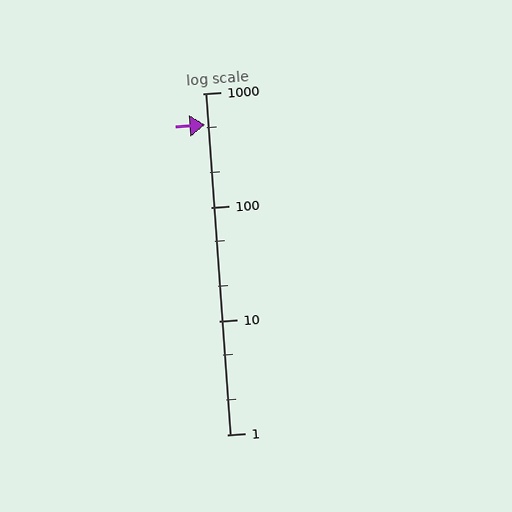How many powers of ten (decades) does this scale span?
The scale spans 3 decades, from 1 to 1000.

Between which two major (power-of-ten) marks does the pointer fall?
The pointer is between 100 and 1000.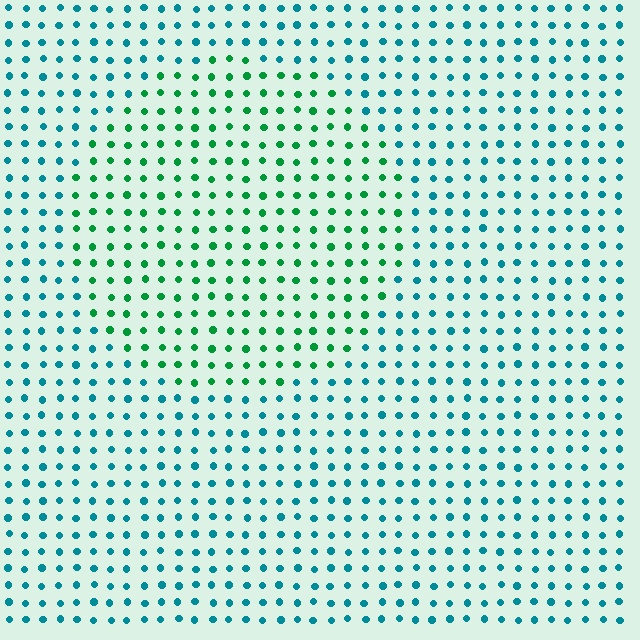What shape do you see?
I see a circle.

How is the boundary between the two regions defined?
The boundary is defined purely by a slight shift in hue (about 43 degrees). Spacing, size, and orientation are identical on both sides.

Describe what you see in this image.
The image is filled with small teal elements in a uniform arrangement. A circle-shaped region is visible where the elements are tinted to a slightly different hue, forming a subtle color boundary.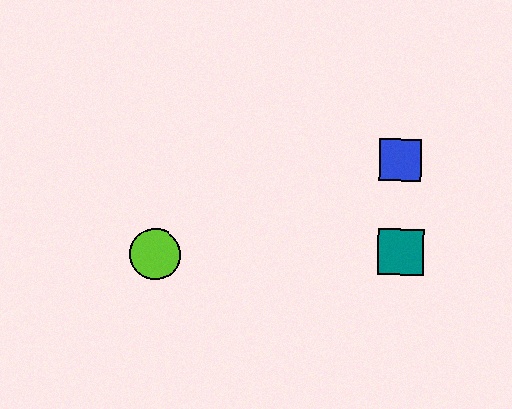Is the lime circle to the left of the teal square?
Yes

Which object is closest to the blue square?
The teal square is closest to the blue square.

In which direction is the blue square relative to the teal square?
The blue square is above the teal square.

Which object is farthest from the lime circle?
The blue square is farthest from the lime circle.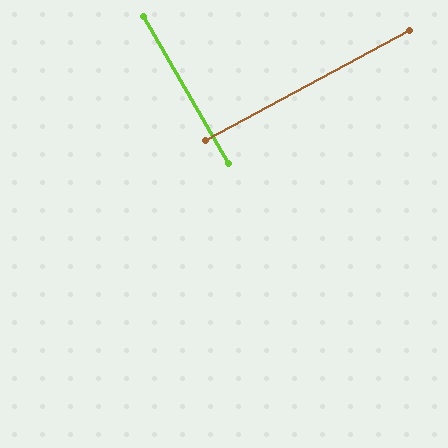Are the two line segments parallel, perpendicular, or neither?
Perpendicular — they meet at approximately 88°.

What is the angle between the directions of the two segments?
Approximately 88 degrees.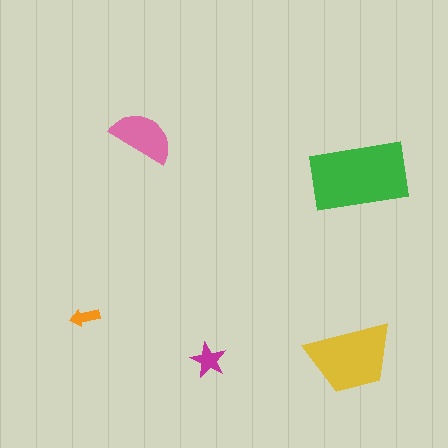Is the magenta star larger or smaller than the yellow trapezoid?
Smaller.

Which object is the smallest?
The orange arrow.